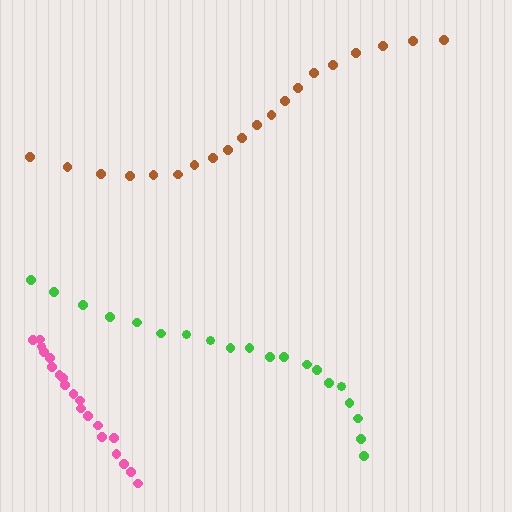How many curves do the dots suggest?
There are 3 distinct paths.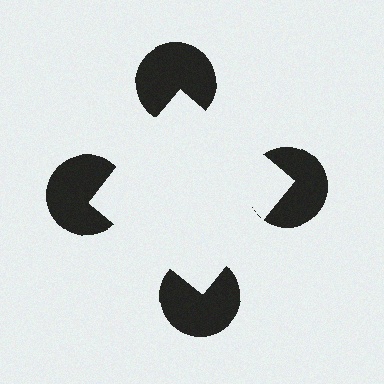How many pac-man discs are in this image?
There are 4 — one at each vertex of the illusory square.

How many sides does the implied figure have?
4 sides.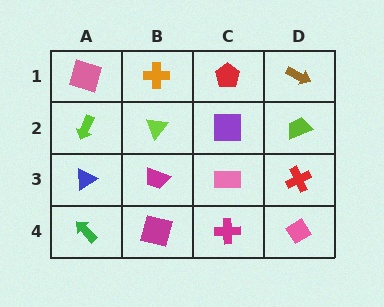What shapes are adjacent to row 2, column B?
An orange cross (row 1, column B), a magenta trapezoid (row 3, column B), a lime arrow (row 2, column A), a purple square (row 2, column C).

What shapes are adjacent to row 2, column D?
A brown arrow (row 1, column D), a red cross (row 3, column D), a purple square (row 2, column C).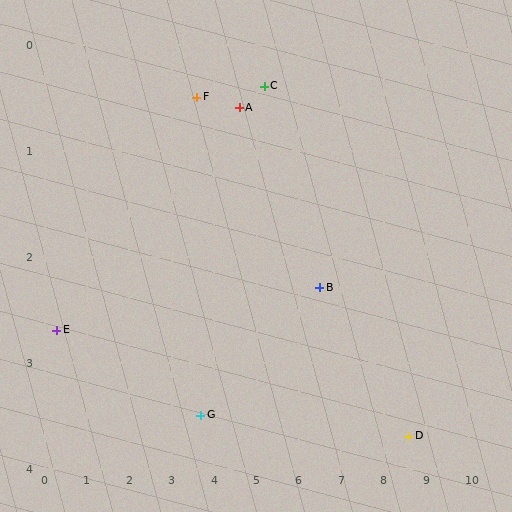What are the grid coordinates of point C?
Point C is at approximately (5.2, 0.4).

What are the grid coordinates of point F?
Point F is at approximately (3.6, 0.5).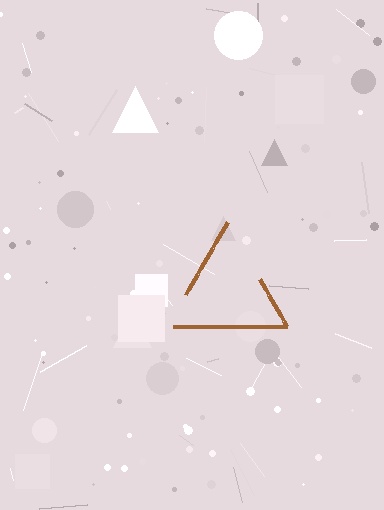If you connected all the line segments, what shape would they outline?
They would outline a triangle.